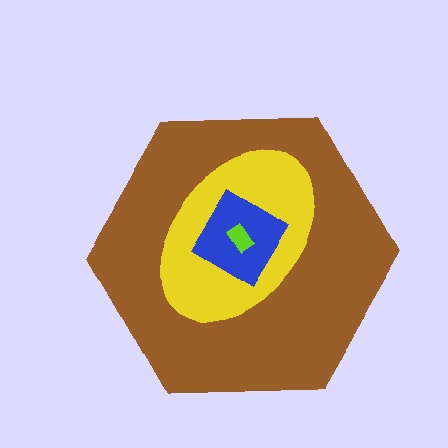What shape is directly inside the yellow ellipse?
The blue diamond.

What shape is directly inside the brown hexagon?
The yellow ellipse.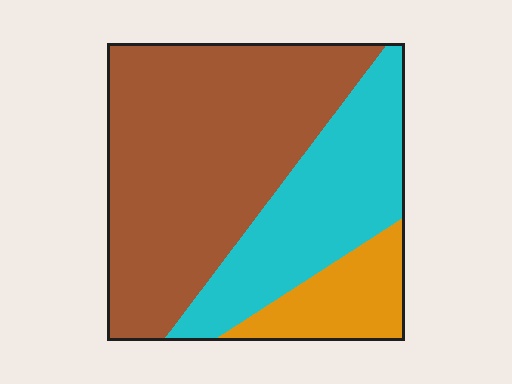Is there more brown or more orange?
Brown.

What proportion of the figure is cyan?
Cyan takes up about one third (1/3) of the figure.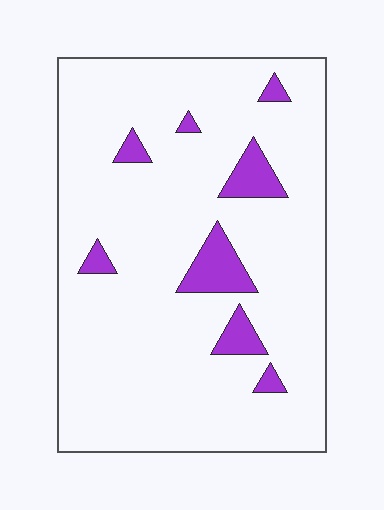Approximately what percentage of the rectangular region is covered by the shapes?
Approximately 10%.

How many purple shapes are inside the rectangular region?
8.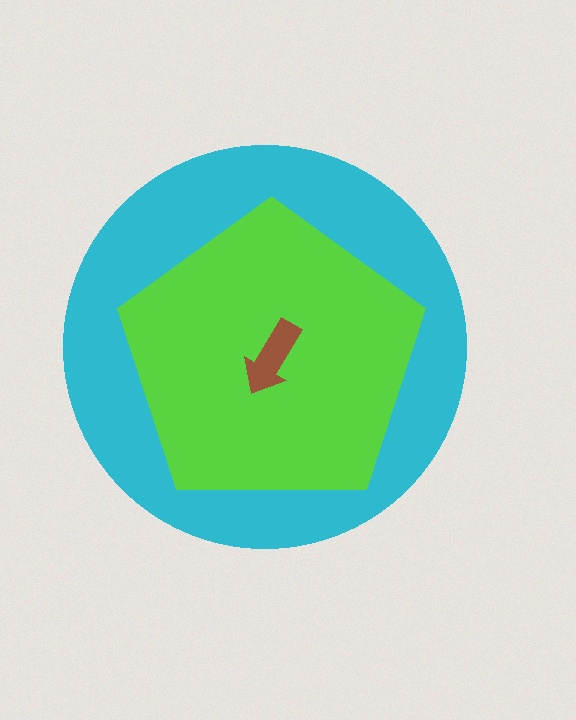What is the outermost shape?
The cyan circle.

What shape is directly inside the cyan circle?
The lime pentagon.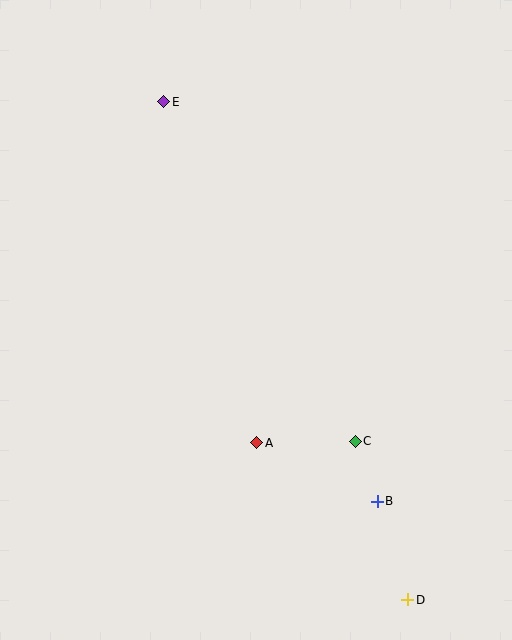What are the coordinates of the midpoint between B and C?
The midpoint between B and C is at (366, 471).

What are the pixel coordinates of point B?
Point B is at (377, 501).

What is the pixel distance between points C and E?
The distance between C and E is 390 pixels.